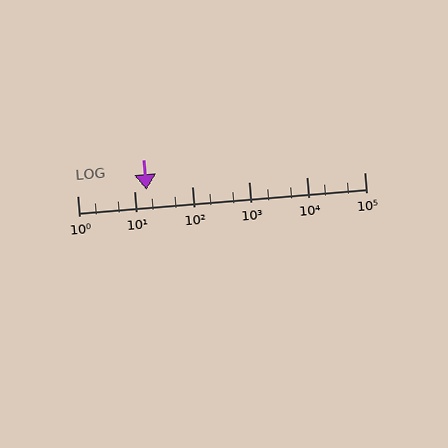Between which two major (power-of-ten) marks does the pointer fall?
The pointer is between 10 and 100.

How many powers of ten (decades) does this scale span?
The scale spans 5 decades, from 1 to 100000.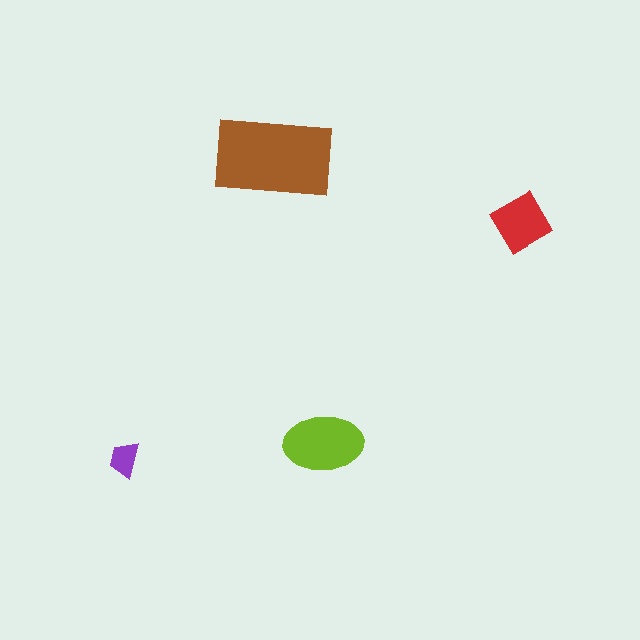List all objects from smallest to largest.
The purple trapezoid, the red diamond, the lime ellipse, the brown rectangle.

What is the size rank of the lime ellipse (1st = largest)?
2nd.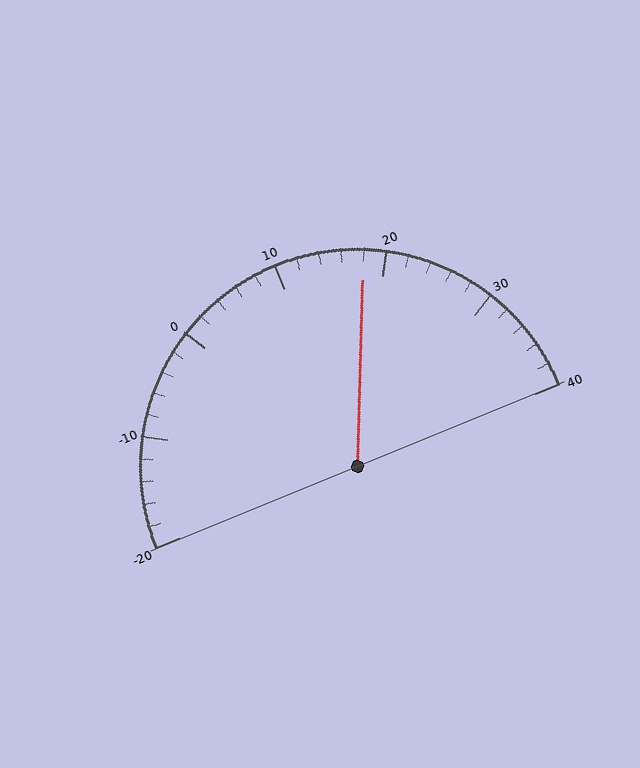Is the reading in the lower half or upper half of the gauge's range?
The reading is in the upper half of the range (-20 to 40).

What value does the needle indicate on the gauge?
The needle indicates approximately 18.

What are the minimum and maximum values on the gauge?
The gauge ranges from -20 to 40.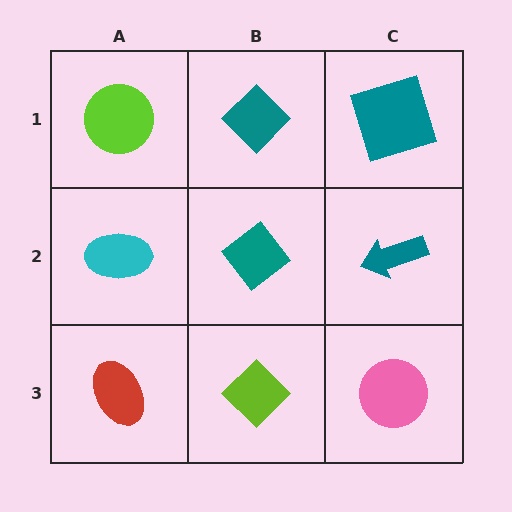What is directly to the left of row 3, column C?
A lime diamond.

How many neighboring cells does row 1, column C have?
2.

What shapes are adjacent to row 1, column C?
A teal arrow (row 2, column C), a teal diamond (row 1, column B).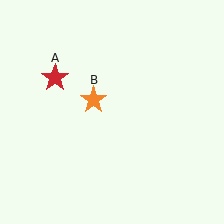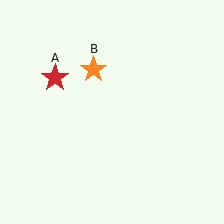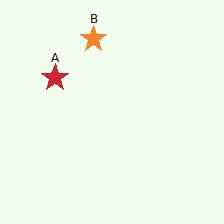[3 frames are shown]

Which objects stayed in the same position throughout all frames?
Red star (object A) remained stationary.